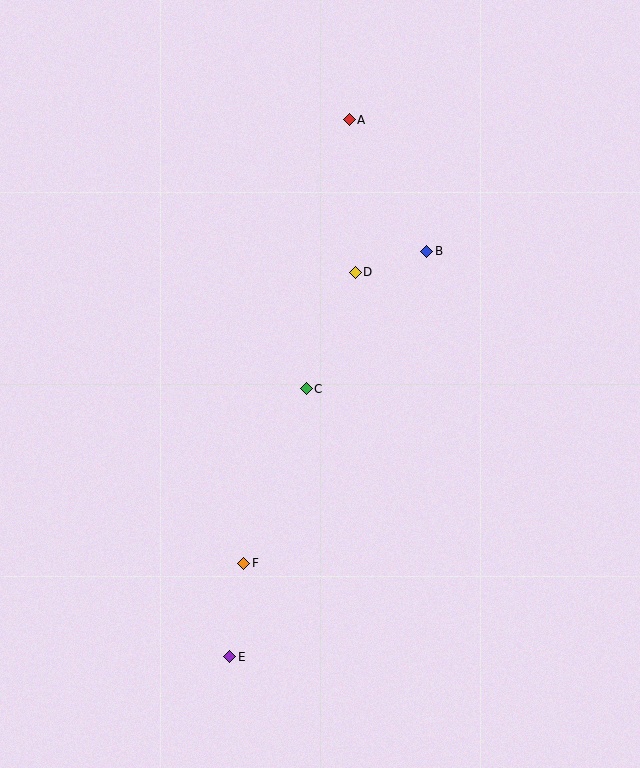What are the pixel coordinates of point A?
Point A is at (349, 120).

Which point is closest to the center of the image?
Point C at (306, 389) is closest to the center.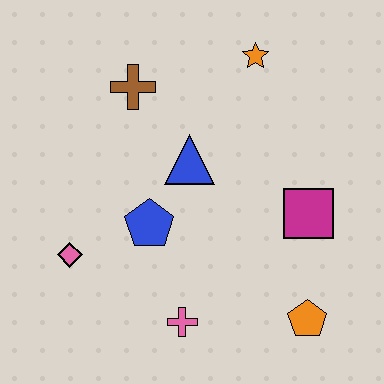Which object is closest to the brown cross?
The blue triangle is closest to the brown cross.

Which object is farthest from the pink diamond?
The orange star is farthest from the pink diamond.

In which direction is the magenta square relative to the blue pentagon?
The magenta square is to the right of the blue pentagon.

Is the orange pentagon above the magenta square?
No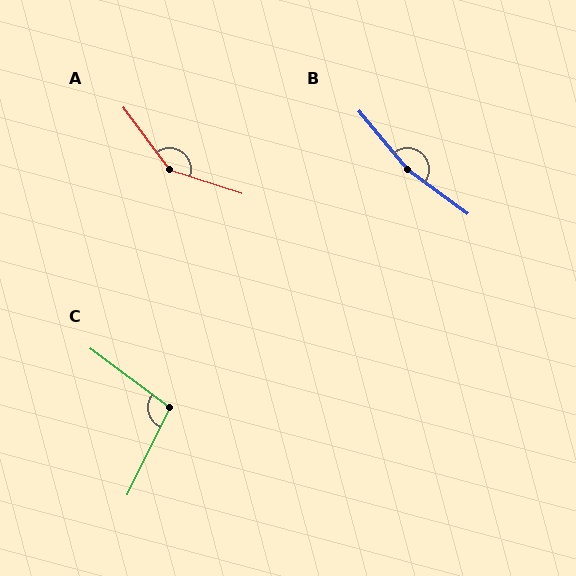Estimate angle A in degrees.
Approximately 144 degrees.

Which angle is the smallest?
C, at approximately 101 degrees.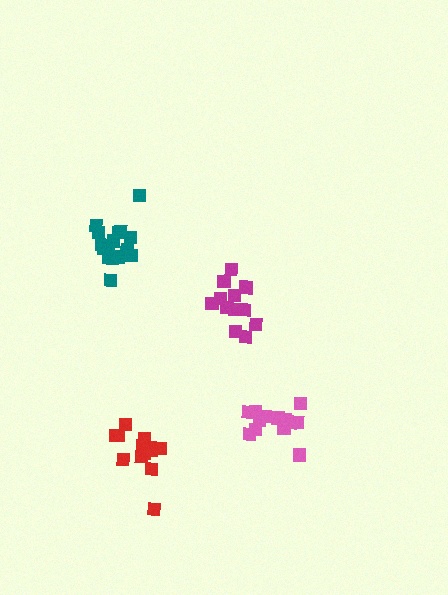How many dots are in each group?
Group 1: 12 dots, Group 2: 13 dots, Group 3: 18 dots, Group 4: 13 dots (56 total).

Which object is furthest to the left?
The teal cluster is leftmost.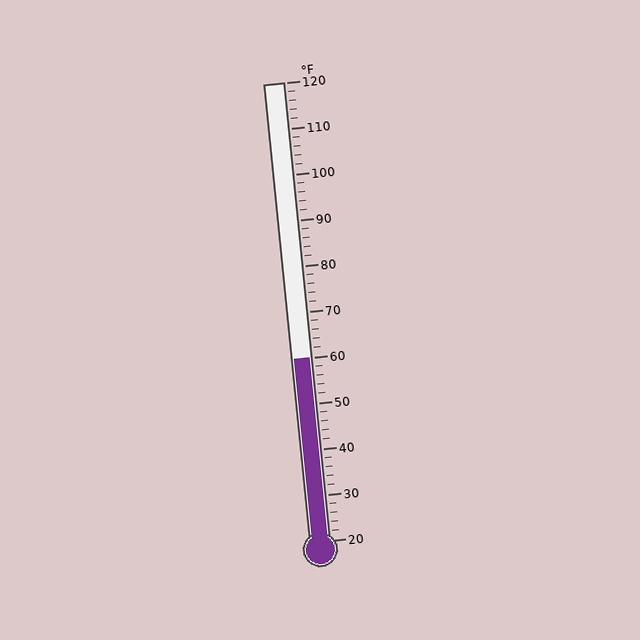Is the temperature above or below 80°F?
The temperature is below 80°F.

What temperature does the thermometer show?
The thermometer shows approximately 60°F.